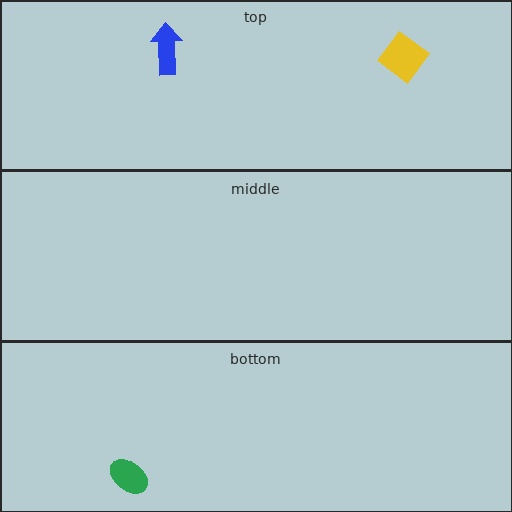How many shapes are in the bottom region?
1.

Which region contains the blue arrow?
The top region.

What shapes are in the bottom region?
The green ellipse.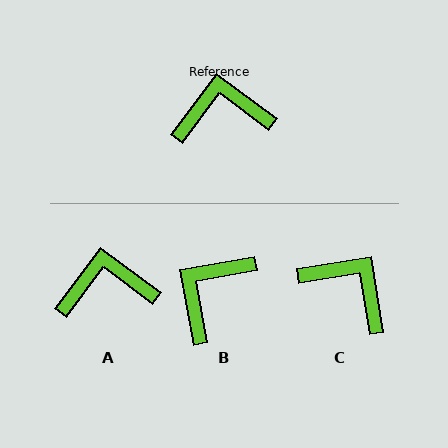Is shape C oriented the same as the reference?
No, it is off by about 44 degrees.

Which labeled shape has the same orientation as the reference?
A.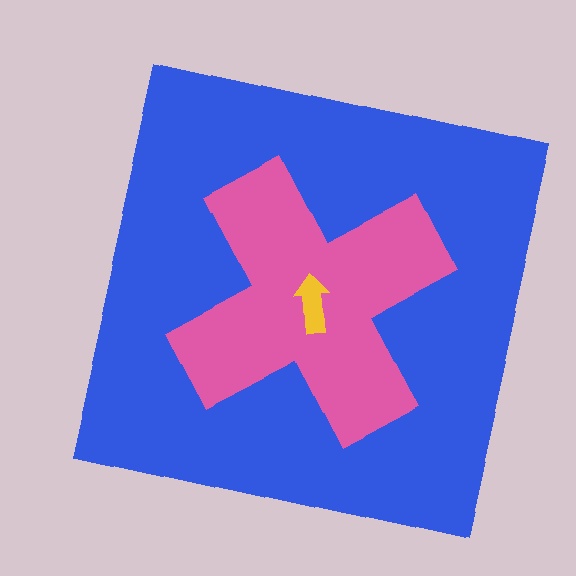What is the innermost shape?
The yellow arrow.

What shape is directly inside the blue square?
The pink cross.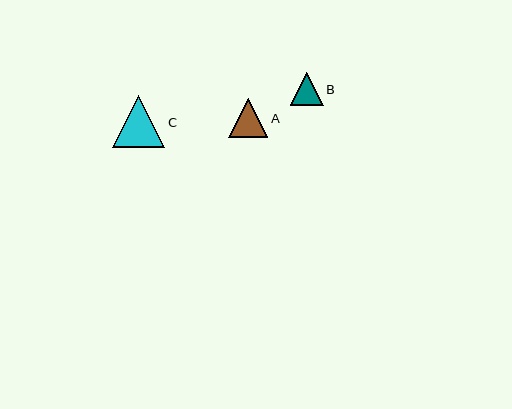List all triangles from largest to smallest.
From largest to smallest: C, A, B.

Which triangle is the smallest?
Triangle B is the smallest with a size of approximately 33 pixels.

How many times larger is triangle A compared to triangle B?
Triangle A is approximately 1.2 times the size of triangle B.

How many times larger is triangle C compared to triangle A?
Triangle C is approximately 1.3 times the size of triangle A.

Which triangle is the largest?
Triangle C is the largest with a size of approximately 52 pixels.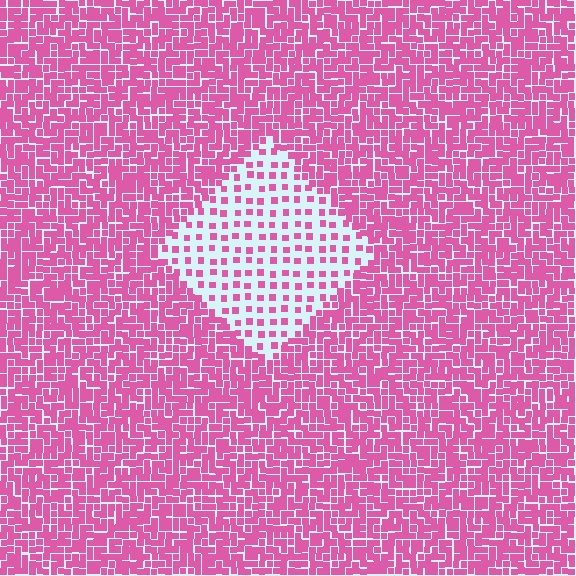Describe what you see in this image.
The image contains small pink elements arranged at two different densities. A diamond-shaped region is visible where the elements are less densely packed than the surrounding area.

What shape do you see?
I see a diamond.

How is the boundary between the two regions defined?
The boundary is defined by a change in element density (approximately 2.9x ratio). All elements are the same color, size, and shape.